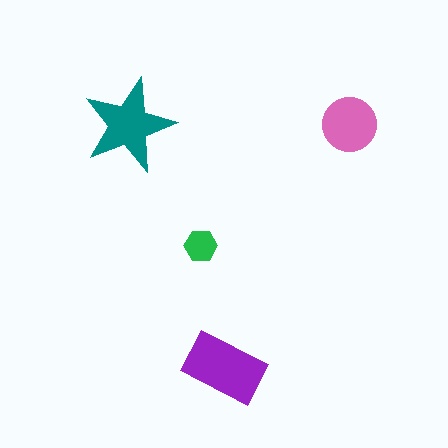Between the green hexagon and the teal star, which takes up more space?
The teal star.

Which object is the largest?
The purple rectangle.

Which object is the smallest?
The green hexagon.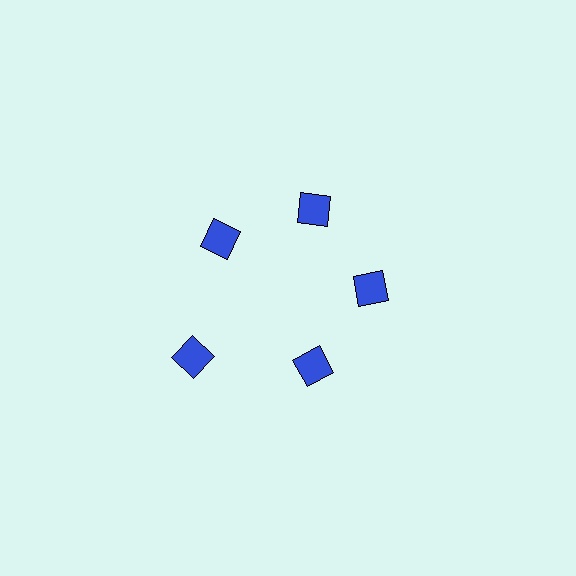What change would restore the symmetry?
The symmetry would be restored by moving it inward, back onto the ring so that all 5 diamonds sit at equal angles and equal distance from the center.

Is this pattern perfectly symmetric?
No. The 5 blue diamonds are arranged in a ring, but one element near the 8 o'clock position is pushed outward from the center, breaking the 5-fold rotational symmetry.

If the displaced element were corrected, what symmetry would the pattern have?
It would have 5-fold rotational symmetry — the pattern would map onto itself every 72 degrees.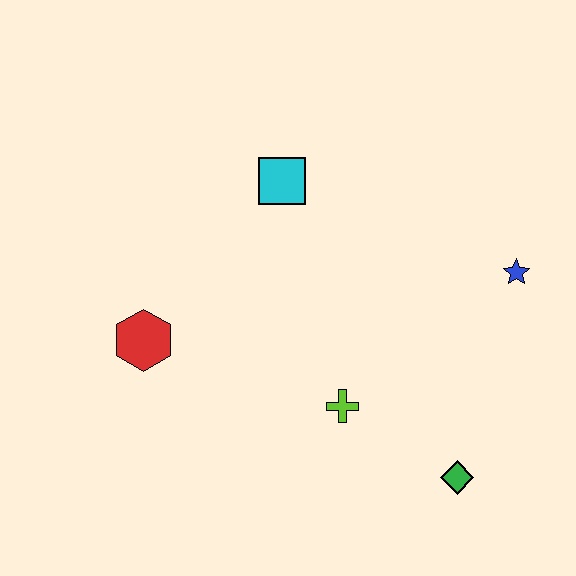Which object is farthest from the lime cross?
The cyan square is farthest from the lime cross.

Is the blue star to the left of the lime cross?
No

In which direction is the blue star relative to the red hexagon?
The blue star is to the right of the red hexagon.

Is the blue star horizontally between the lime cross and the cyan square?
No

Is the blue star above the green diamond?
Yes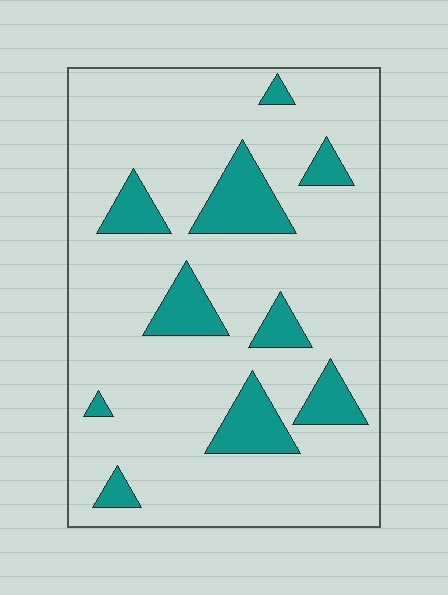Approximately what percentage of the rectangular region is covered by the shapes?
Approximately 15%.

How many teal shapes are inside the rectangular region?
10.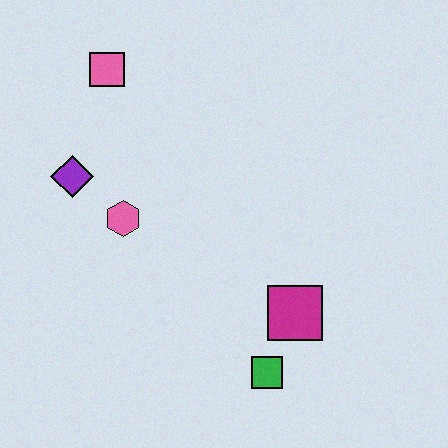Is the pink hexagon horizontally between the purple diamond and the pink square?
No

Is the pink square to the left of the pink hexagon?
Yes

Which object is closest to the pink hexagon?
The purple diamond is closest to the pink hexagon.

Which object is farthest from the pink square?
The green square is farthest from the pink square.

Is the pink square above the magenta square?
Yes